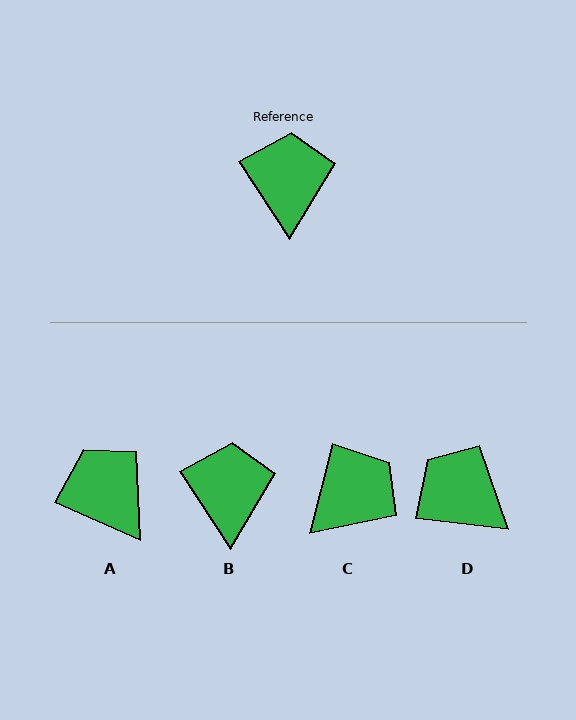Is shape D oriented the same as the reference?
No, it is off by about 50 degrees.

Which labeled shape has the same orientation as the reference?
B.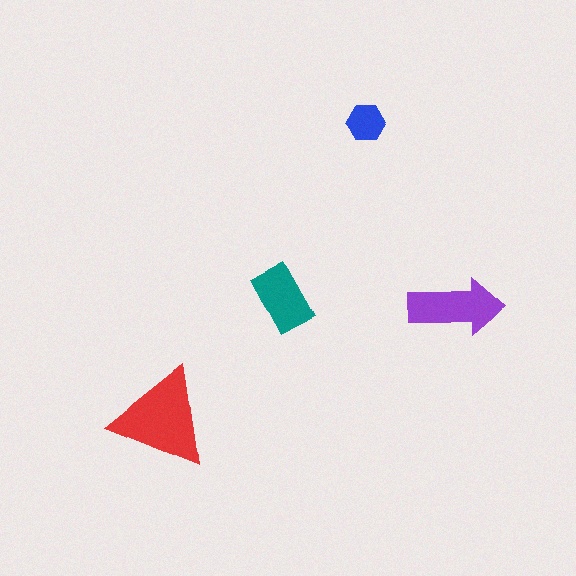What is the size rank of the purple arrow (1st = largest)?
2nd.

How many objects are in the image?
There are 4 objects in the image.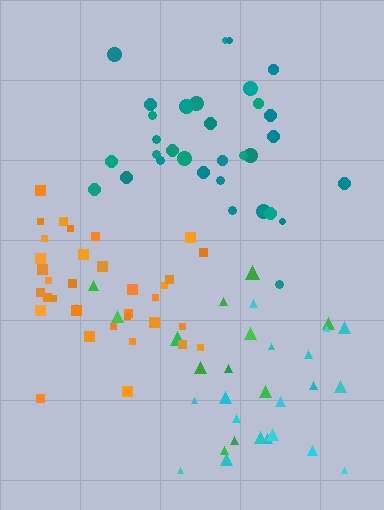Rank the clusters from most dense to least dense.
teal, orange, cyan, green.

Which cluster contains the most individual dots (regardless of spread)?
Orange (35).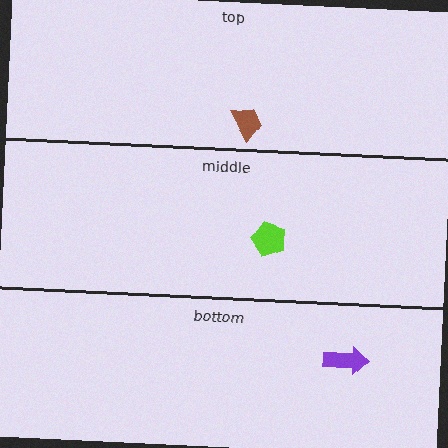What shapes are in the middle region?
The lime pentagon.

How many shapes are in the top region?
1.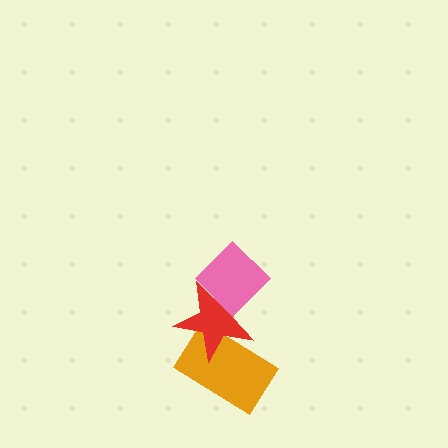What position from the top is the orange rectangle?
The orange rectangle is 3rd from the top.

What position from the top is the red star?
The red star is 2nd from the top.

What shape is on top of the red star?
The pink diamond is on top of the red star.